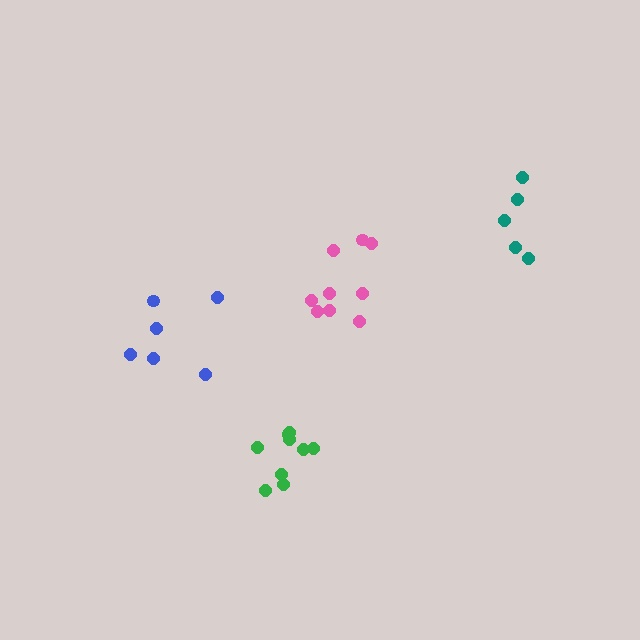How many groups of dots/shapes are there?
There are 4 groups.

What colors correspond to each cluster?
The clusters are colored: green, pink, blue, teal.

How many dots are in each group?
Group 1: 9 dots, Group 2: 9 dots, Group 3: 6 dots, Group 4: 5 dots (29 total).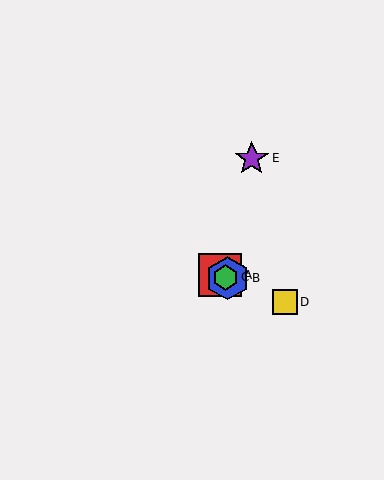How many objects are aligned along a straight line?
4 objects (A, B, C, D) are aligned along a straight line.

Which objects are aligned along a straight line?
Objects A, B, C, D are aligned along a straight line.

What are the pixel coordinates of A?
Object A is at (220, 275).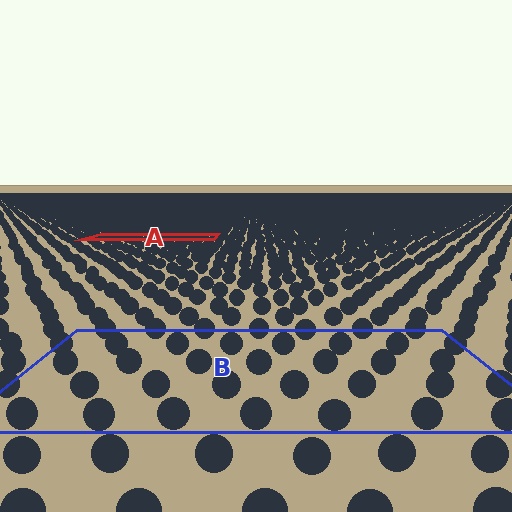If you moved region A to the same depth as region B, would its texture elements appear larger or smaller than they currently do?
They would appear larger. At a closer depth, the same texture elements are projected at a bigger on-screen size.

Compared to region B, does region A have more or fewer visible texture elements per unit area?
Region A has more texture elements per unit area — they are packed more densely because it is farther away.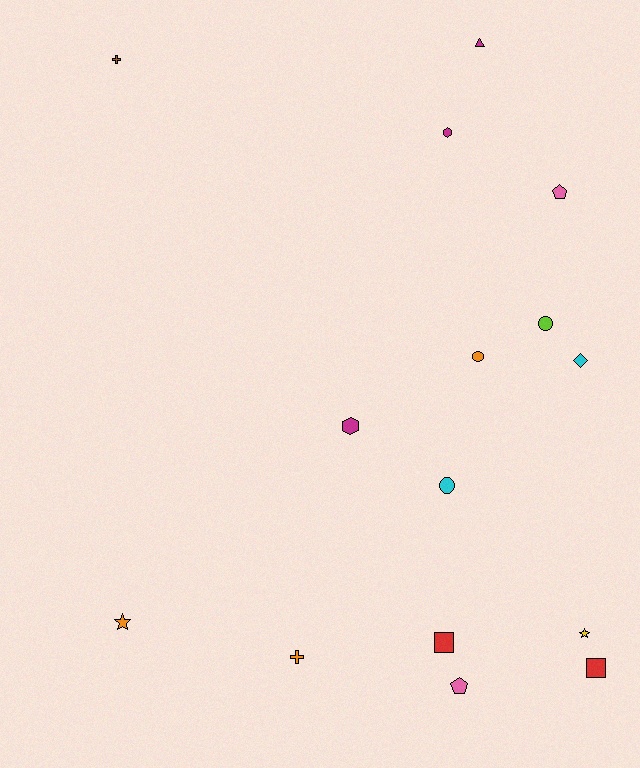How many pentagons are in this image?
There are 2 pentagons.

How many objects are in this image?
There are 15 objects.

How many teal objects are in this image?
There are no teal objects.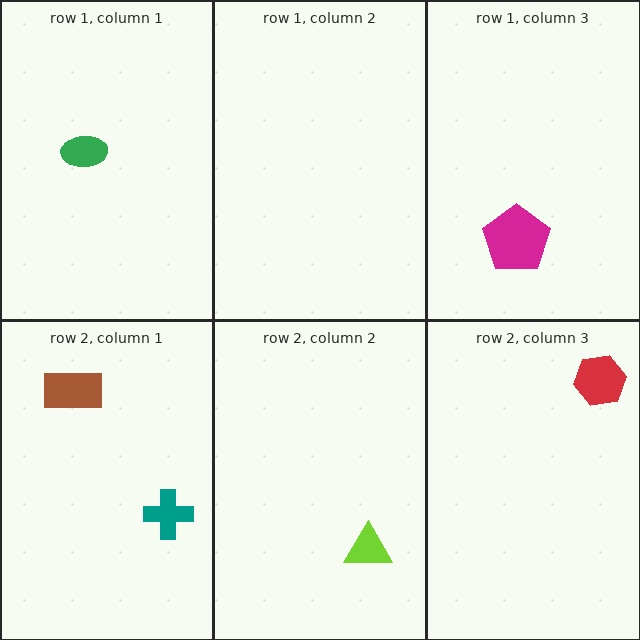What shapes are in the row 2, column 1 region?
The brown rectangle, the teal cross.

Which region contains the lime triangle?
The row 2, column 2 region.